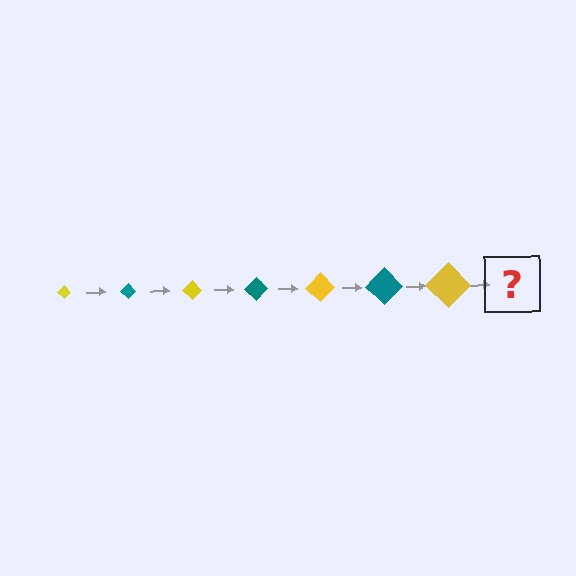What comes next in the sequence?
The next element should be a teal diamond, larger than the previous one.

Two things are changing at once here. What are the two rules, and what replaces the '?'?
The two rules are that the diamond grows larger each step and the color cycles through yellow and teal. The '?' should be a teal diamond, larger than the previous one.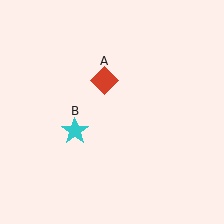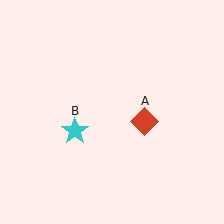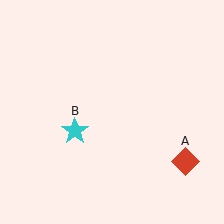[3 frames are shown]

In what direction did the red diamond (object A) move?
The red diamond (object A) moved down and to the right.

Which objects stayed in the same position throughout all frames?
Cyan star (object B) remained stationary.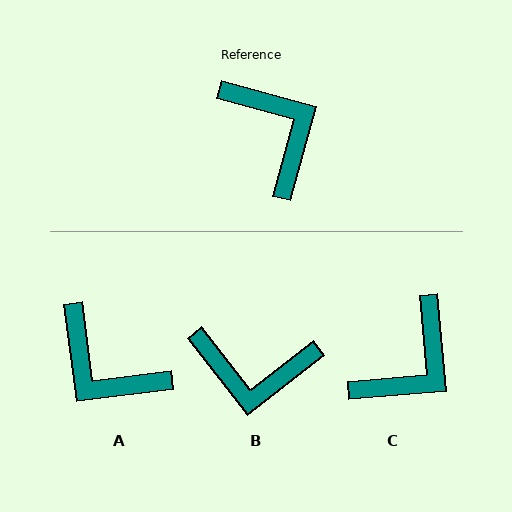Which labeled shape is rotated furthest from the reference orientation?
A, about 157 degrees away.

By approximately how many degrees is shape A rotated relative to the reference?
Approximately 157 degrees clockwise.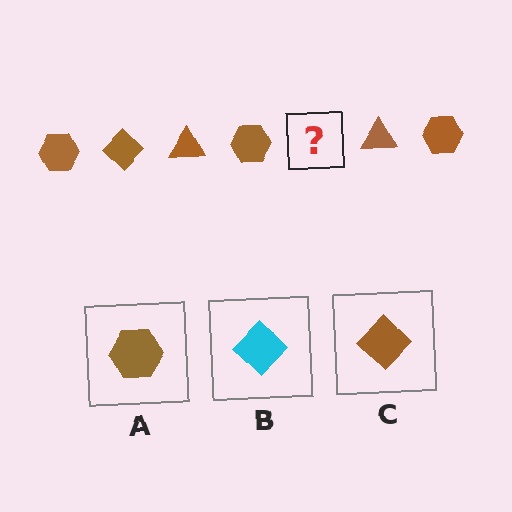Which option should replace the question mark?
Option C.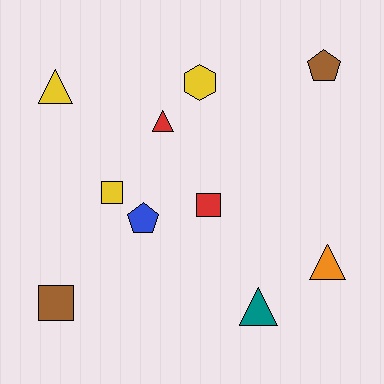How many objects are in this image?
There are 10 objects.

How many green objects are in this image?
There are no green objects.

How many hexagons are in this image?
There is 1 hexagon.